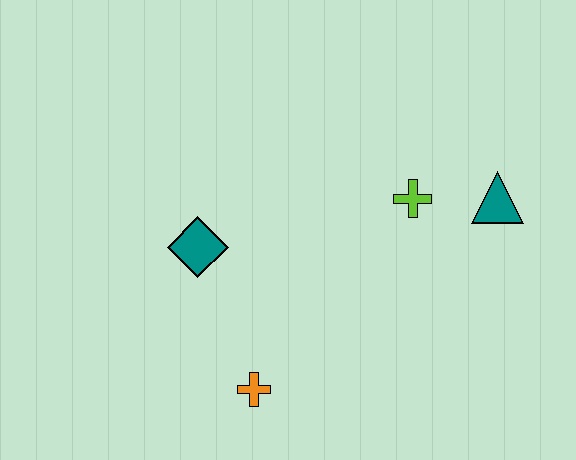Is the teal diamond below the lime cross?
Yes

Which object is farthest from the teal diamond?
The teal triangle is farthest from the teal diamond.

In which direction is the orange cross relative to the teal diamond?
The orange cross is below the teal diamond.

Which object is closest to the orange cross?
The teal diamond is closest to the orange cross.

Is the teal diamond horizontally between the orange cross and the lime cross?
No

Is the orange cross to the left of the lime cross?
Yes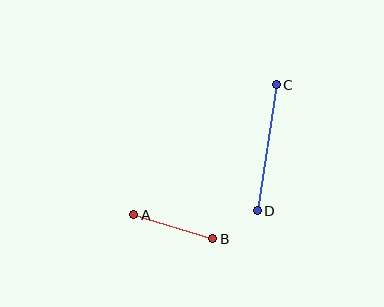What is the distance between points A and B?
The distance is approximately 83 pixels.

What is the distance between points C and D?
The distance is approximately 128 pixels.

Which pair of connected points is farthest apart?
Points C and D are farthest apart.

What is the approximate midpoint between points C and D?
The midpoint is at approximately (267, 148) pixels.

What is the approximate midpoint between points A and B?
The midpoint is at approximately (173, 227) pixels.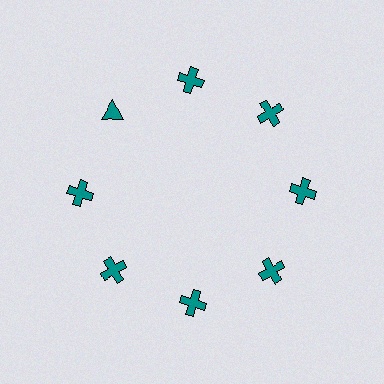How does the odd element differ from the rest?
It has a different shape: triangle instead of cross.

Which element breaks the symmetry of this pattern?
The teal triangle at roughly the 10 o'clock position breaks the symmetry. All other shapes are teal crosses.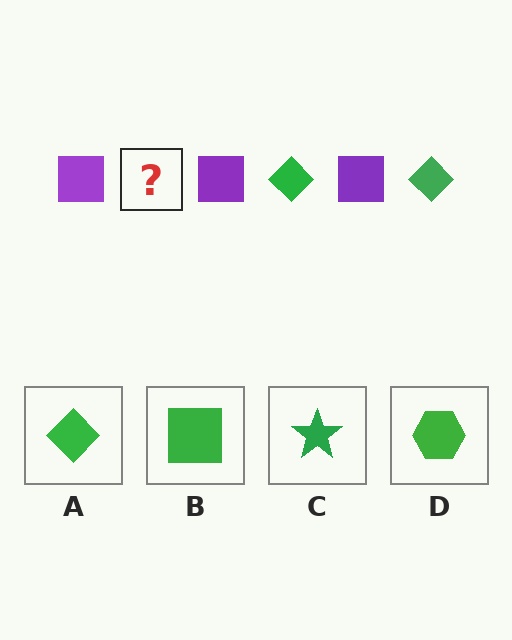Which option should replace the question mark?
Option A.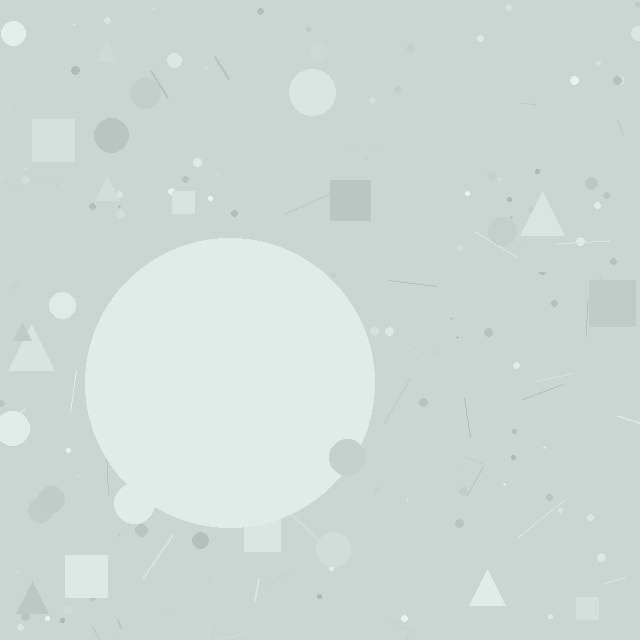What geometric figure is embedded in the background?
A circle is embedded in the background.